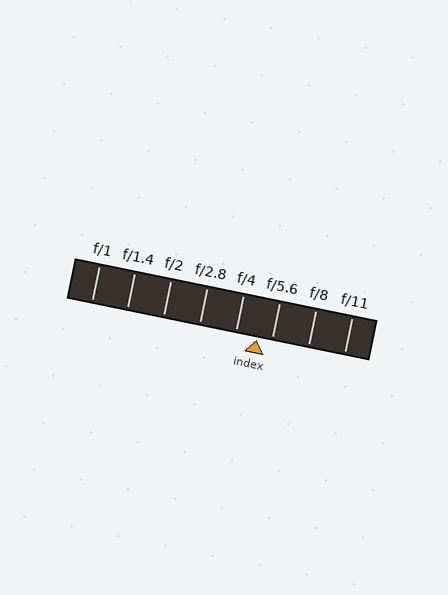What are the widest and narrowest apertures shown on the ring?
The widest aperture shown is f/1 and the narrowest is f/11.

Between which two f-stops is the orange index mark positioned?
The index mark is between f/4 and f/5.6.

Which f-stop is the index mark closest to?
The index mark is closest to f/5.6.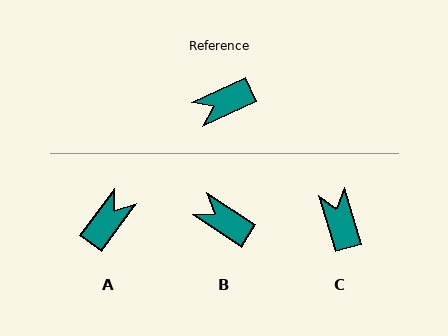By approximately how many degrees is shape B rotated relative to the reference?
Approximately 58 degrees clockwise.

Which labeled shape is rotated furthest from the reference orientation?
A, about 151 degrees away.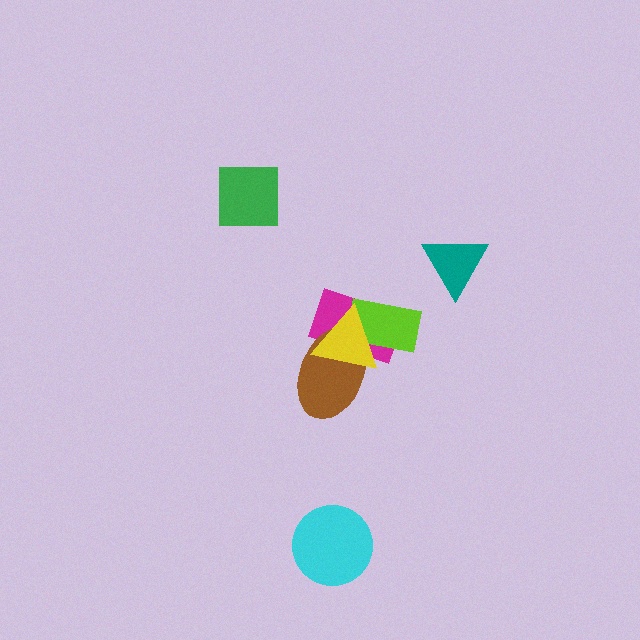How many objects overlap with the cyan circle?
0 objects overlap with the cyan circle.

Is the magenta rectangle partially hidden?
Yes, it is partially covered by another shape.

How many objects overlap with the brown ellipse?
3 objects overlap with the brown ellipse.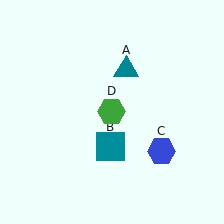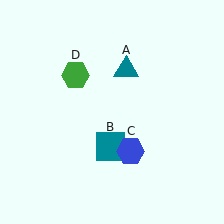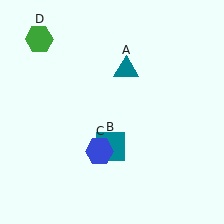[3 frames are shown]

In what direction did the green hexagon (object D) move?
The green hexagon (object D) moved up and to the left.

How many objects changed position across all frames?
2 objects changed position: blue hexagon (object C), green hexagon (object D).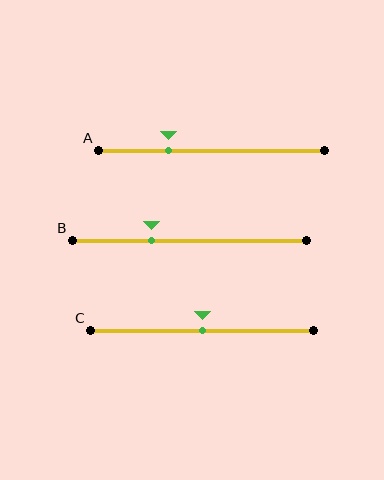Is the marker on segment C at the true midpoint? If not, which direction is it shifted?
Yes, the marker on segment C is at the true midpoint.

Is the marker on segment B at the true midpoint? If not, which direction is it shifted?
No, the marker on segment B is shifted to the left by about 16% of the segment length.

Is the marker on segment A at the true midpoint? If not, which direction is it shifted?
No, the marker on segment A is shifted to the left by about 19% of the segment length.